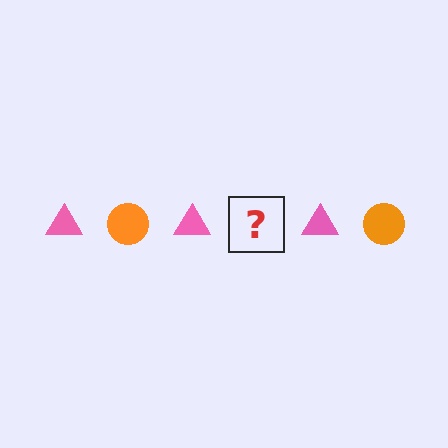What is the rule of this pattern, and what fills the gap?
The rule is that the pattern alternates between pink triangle and orange circle. The gap should be filled with an orange circle.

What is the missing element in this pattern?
The missing element is an orange circle.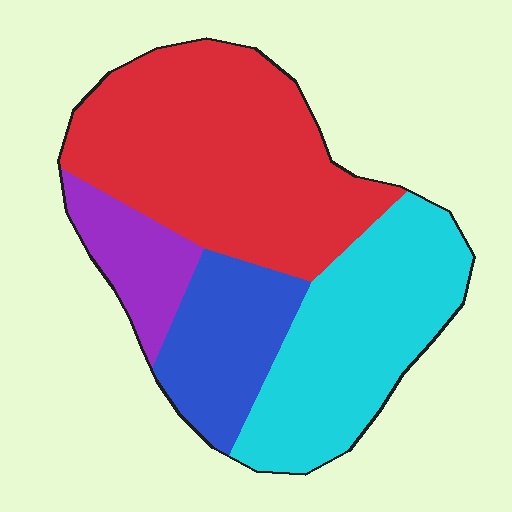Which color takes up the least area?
Purple, at roughly 10%.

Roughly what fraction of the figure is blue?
Blue takes up less than a quarter of the figure.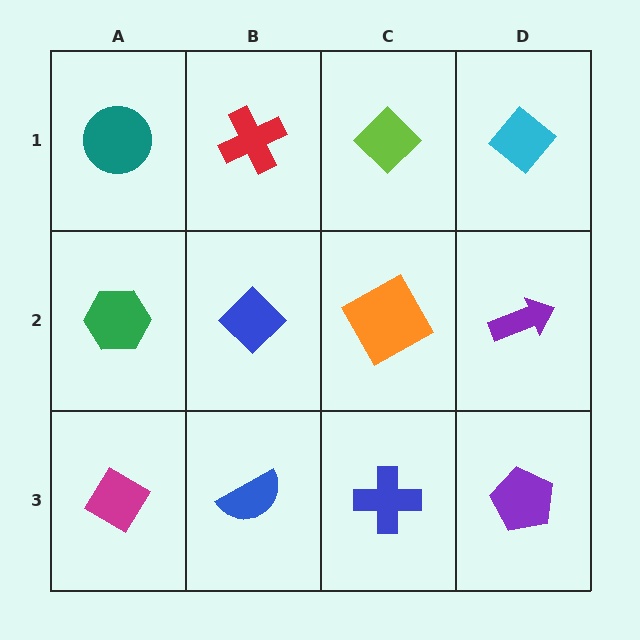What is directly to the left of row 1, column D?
A lime diamond.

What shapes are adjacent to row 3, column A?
A green hexagon (row 2, column A), a blue semicircle (row 3, column B).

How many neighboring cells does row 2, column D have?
3.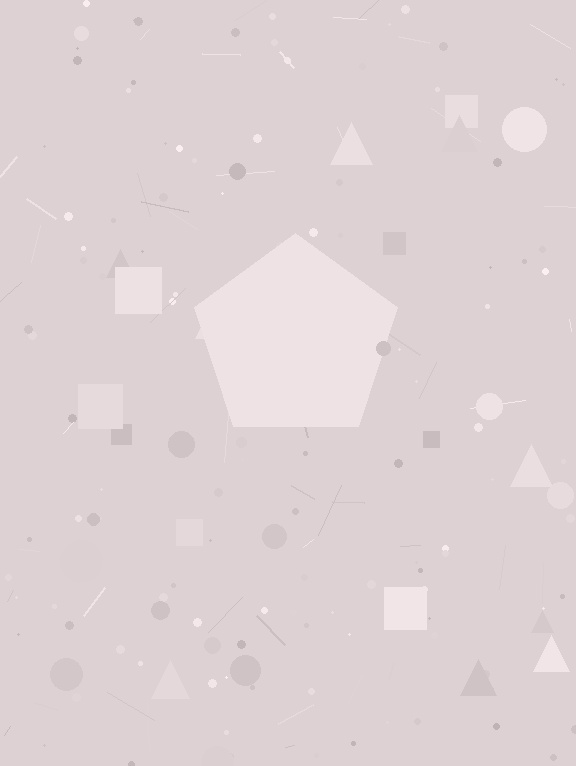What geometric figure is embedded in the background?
A pentagon is embedded in the background.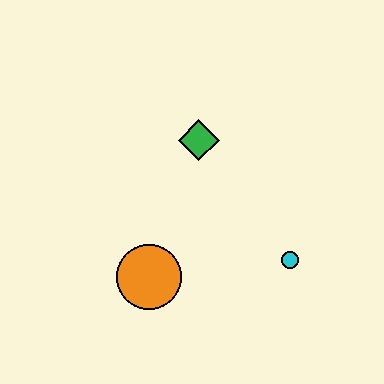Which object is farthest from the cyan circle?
The green diamond is farthest from the cyan circle.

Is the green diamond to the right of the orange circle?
Yes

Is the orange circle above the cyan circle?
No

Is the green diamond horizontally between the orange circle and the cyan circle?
Yes